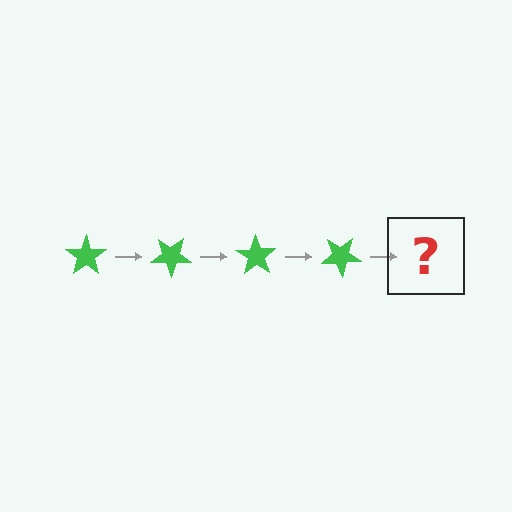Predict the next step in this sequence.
The next step is a green star rotated 140 degrees.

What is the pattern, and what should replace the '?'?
The pattern is that the star rotates 35 degrees each step. The '?' should be a green star rotated 140 degrees.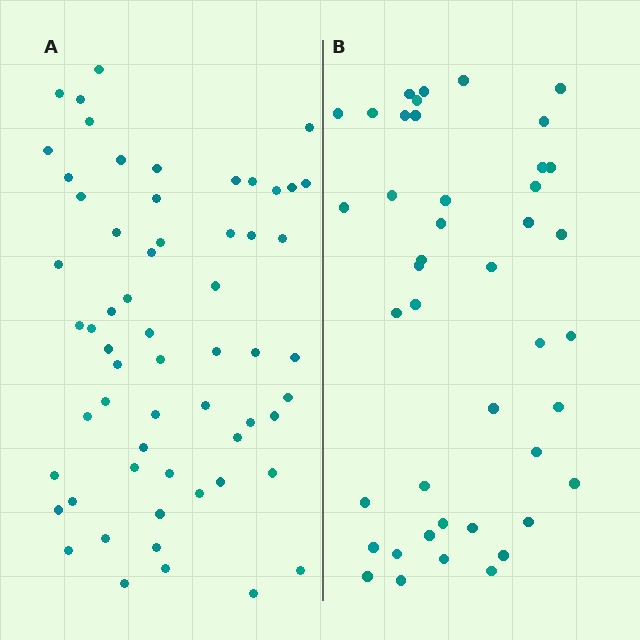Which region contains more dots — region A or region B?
Region A (the left region) has more dots.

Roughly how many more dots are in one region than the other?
Region A has approximately 15 more dots than region B.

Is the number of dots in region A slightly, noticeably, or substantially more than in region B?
Region A has noticeably more, but not dramatically so. The ratio is roughly 1.4 to 1.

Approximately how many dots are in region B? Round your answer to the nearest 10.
About 40 dots. (The exact count is 43, which rounds to 40.)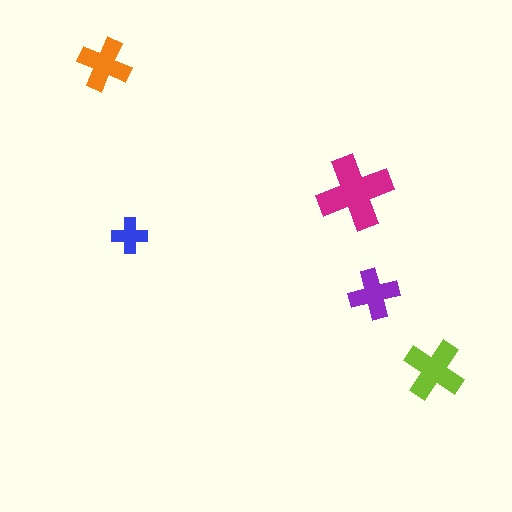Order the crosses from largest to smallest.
the magenta one, the lime one, the orange one, the purple one, the blue one.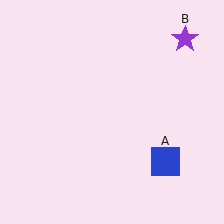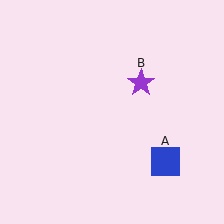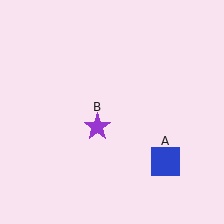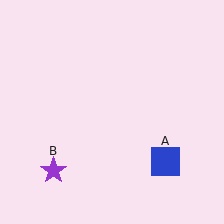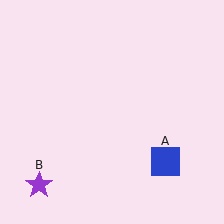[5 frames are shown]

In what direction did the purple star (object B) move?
The purple star (object B) moved down and to the left.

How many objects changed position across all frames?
1 object changed position: purple star (object B).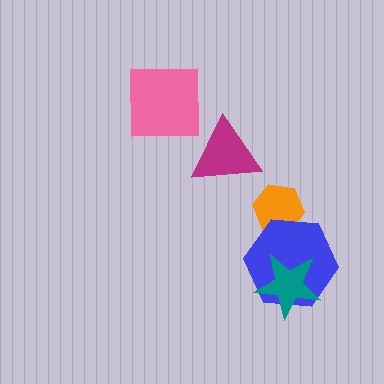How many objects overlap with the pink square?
0 objects overlap with the pink square.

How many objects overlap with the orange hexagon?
1 object overlaps with the orange hexagon.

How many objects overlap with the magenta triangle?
0 objects overlap with the magenta triangle.